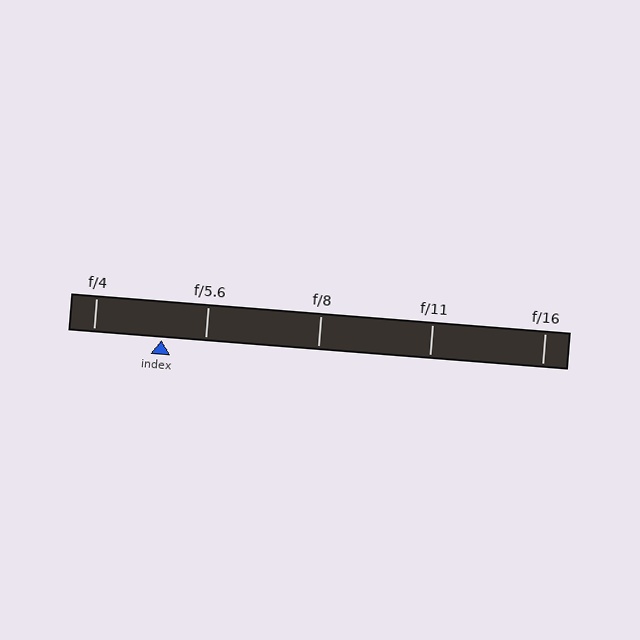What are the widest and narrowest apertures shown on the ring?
The widest aperture shown is f/4 and the narrowest is f/16.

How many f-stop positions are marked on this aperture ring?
There are 5 f-stop positions marked.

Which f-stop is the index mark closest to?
The index mark is closest to f/5.6.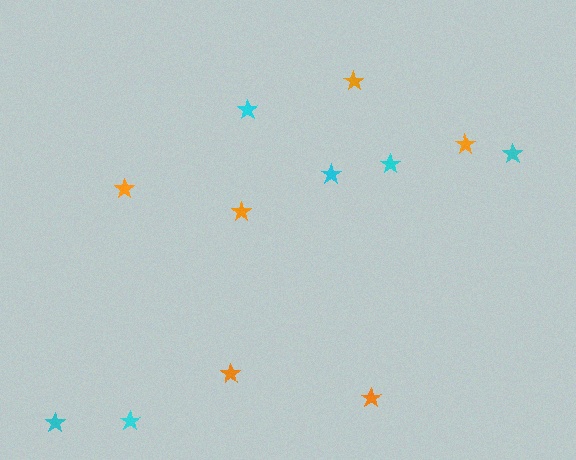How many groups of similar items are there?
There are 2 groups: one group of orange stars (6) and one group of cyan stars (6).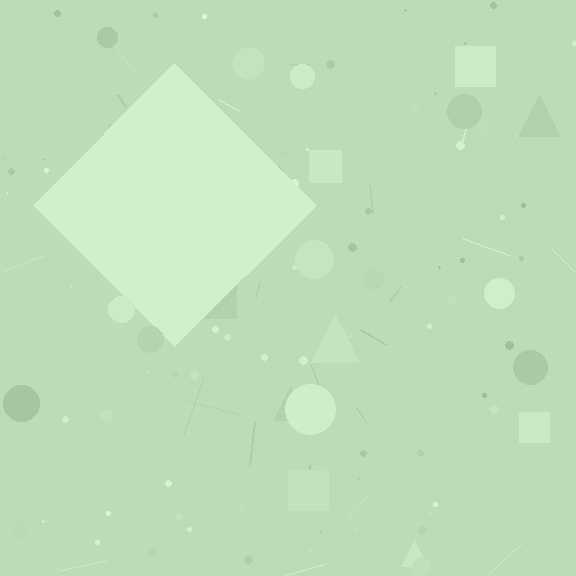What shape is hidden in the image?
A diamond is hidden in the image.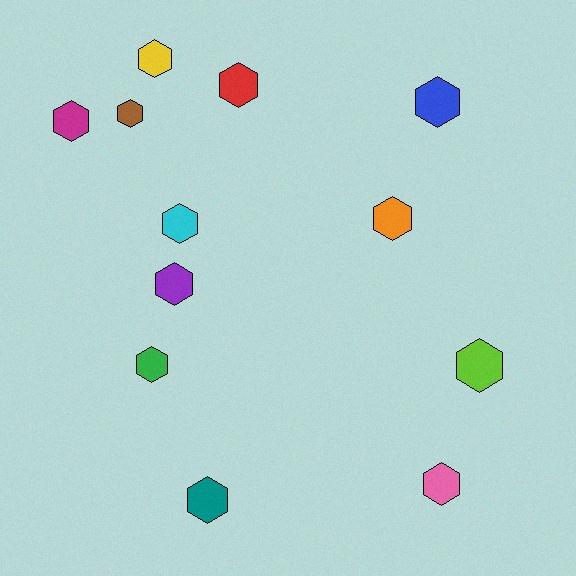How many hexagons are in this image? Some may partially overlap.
There are 12 hexagons.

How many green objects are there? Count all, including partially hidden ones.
There is 1 green object.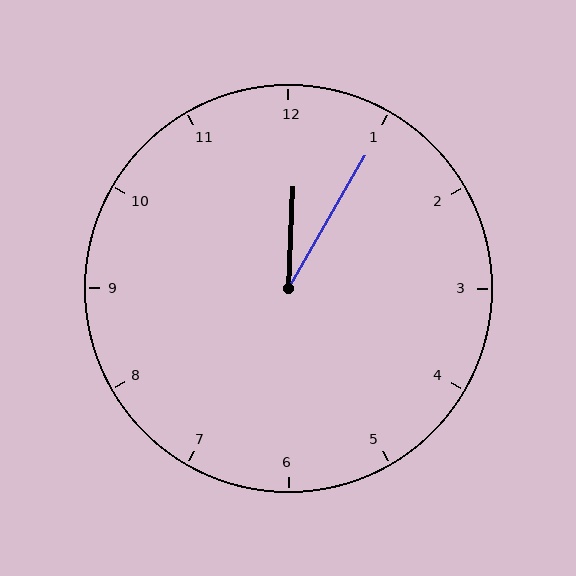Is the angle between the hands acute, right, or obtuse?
It is acute.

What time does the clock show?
12:05.